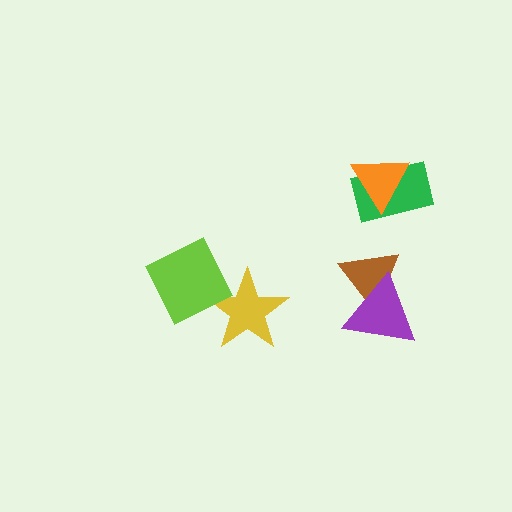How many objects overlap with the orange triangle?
1 object overlaps with the orange triangle.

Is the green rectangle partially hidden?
Yes, it is partially covered by another shape.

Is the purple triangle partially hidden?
No, no other shape covers it.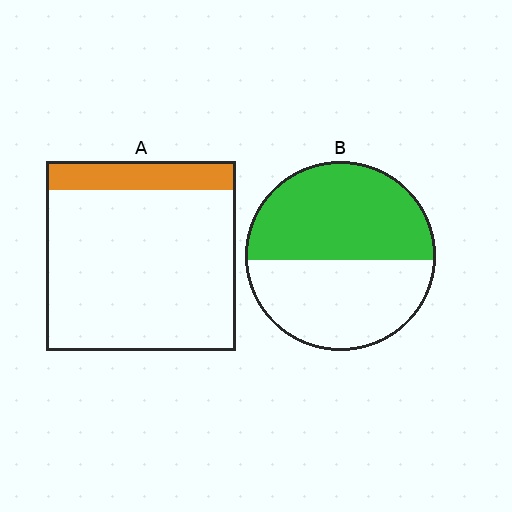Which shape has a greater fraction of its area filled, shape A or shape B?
Shape B.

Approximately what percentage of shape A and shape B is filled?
A is approximately 15% and B is approximately 55%.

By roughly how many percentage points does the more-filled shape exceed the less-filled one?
By roughly 35 percentage points (B over A).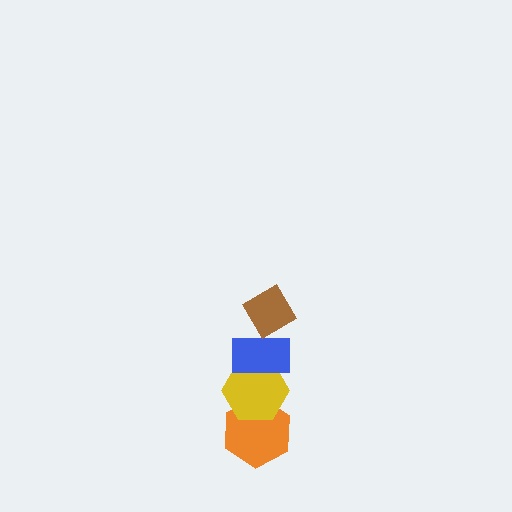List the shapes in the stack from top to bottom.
From top to bottom: the brown diamond, the blue rectangle, the yellow hexagon, the orange hexagon.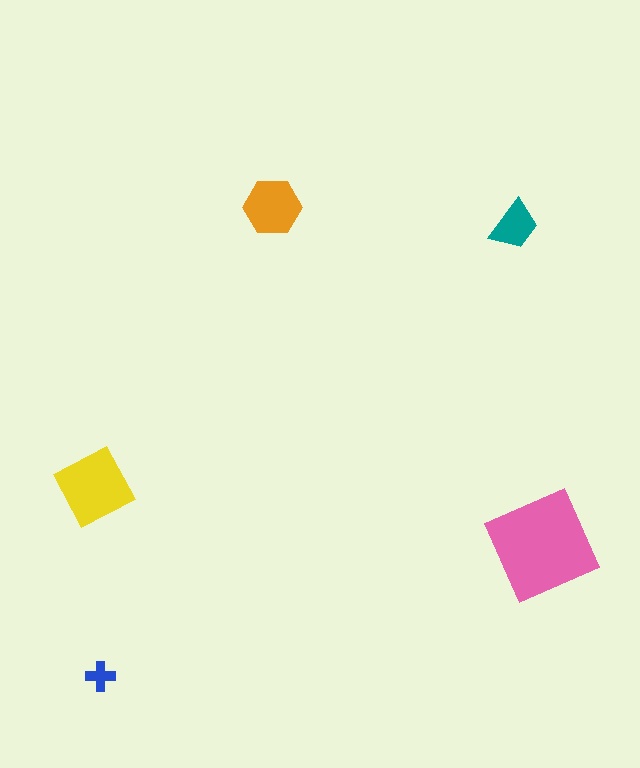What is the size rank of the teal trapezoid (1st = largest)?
4th.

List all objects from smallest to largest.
The blue cross, the teal trapezoid, the orange hexagon, the yellow diamond, the pink square.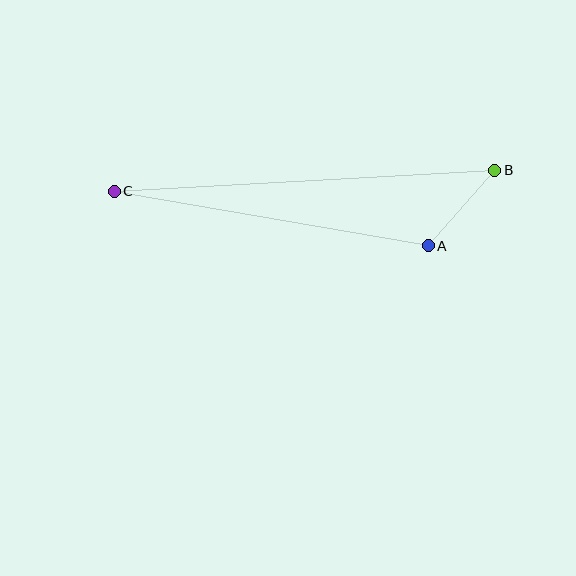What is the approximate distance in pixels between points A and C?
The distance between A and C is approximately 319 pixels.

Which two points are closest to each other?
Points A and B are closest to each other.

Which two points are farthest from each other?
Points B and C are farthest from each other.